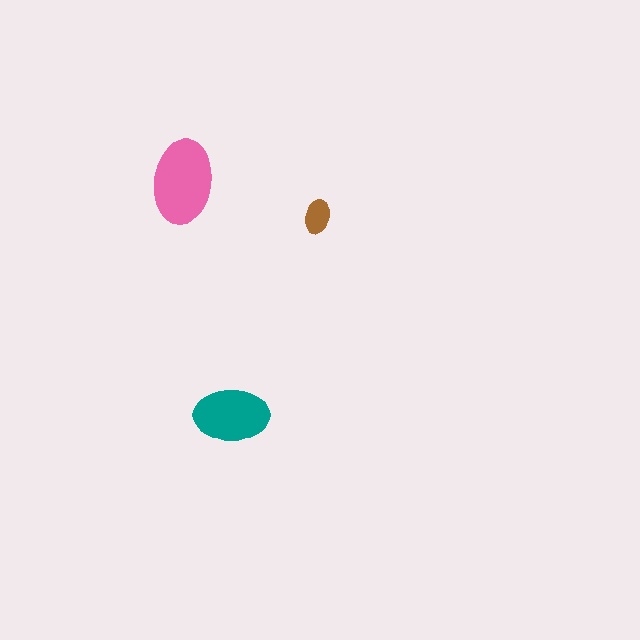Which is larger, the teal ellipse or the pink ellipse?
The pink one.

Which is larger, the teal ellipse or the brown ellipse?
The teal one.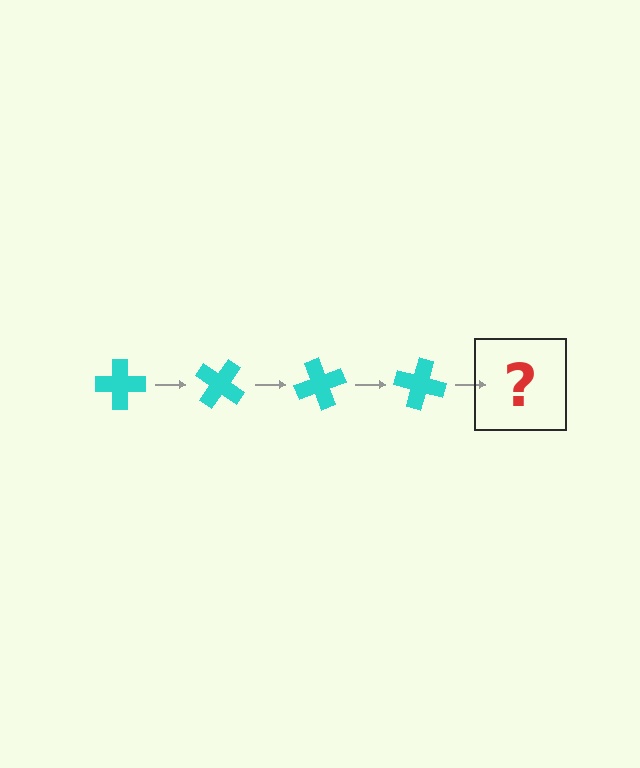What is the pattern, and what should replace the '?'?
The pattern is that the cross rotates 35 degrees each step. The '?' should be a cyan cross rotated 140 degrees.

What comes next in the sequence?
The next element should be a cyan cross rotated 140 degrees.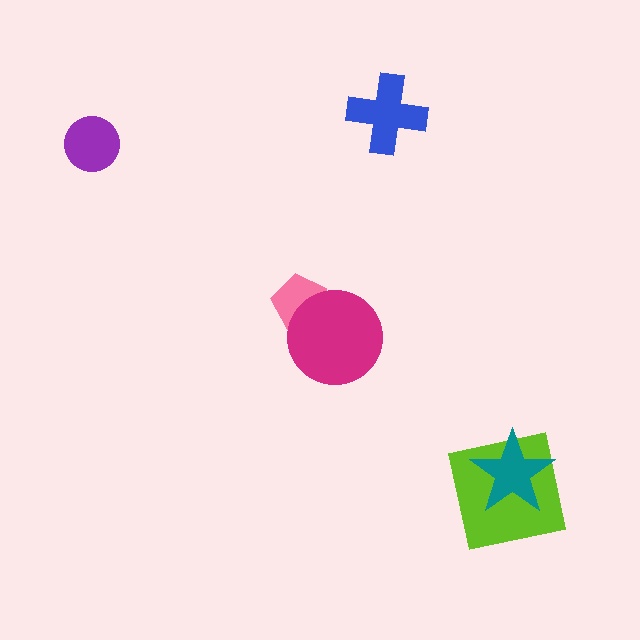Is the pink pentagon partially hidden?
Yes, it is partially covered by another shape.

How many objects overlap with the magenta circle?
1 object overlaps with the magenta circle.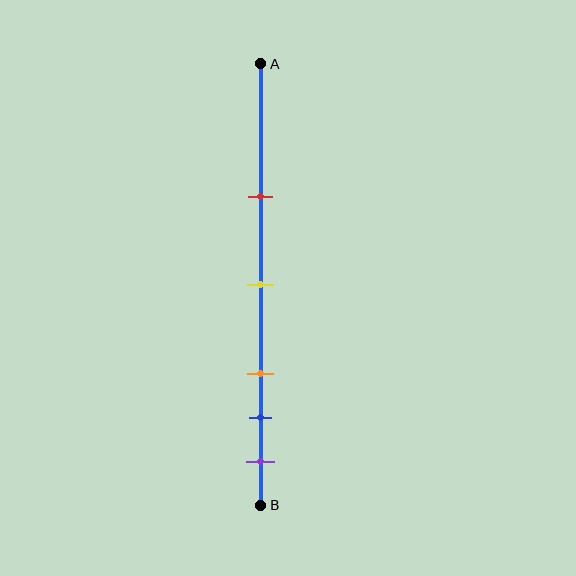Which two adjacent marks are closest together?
The blue and purple marks are the closest adjacent pair.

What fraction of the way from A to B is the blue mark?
The blue mark is approximately 80% (0.8) of the way from A to B.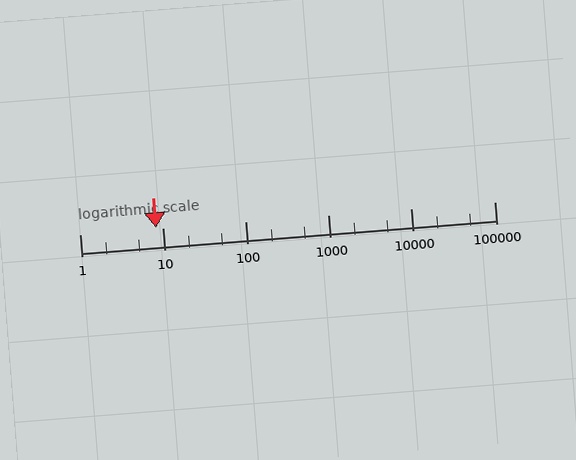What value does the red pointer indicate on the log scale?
The pointer indicates approximately 8.3.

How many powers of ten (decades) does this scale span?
The scale spans 5 decades, from 1 to 100000.